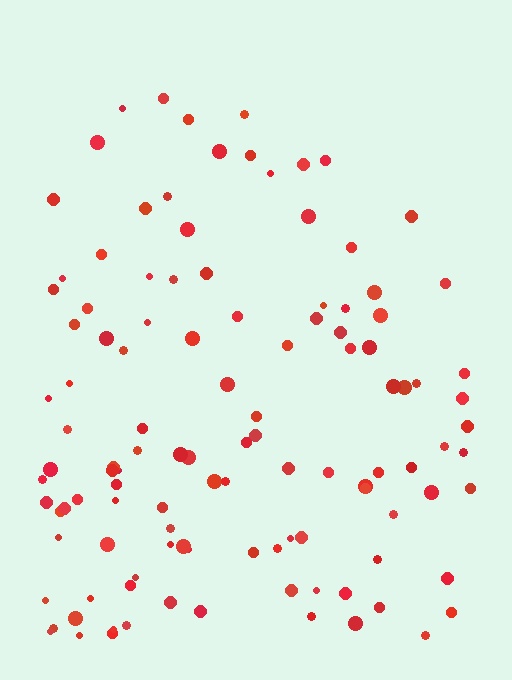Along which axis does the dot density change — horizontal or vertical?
Vertical.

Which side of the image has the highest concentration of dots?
The bottom.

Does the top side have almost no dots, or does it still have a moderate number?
Still a moderate number, just noticeably fewer than the bottom.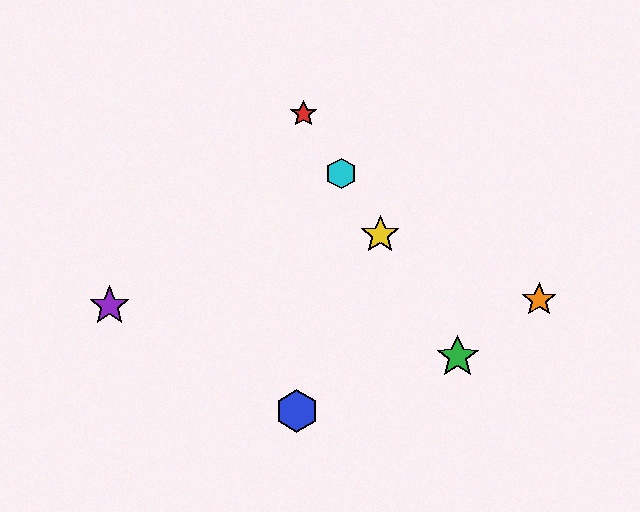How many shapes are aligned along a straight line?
4 shapes (the red star, the green star, the yellow star, the cyan hexagon) are aligned along a straight line.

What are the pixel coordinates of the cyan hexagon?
The cyan hexagon is at (341, 173).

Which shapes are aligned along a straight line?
The red star, the green star, the yellow star, the cyan hexagon are aligned along a straight line.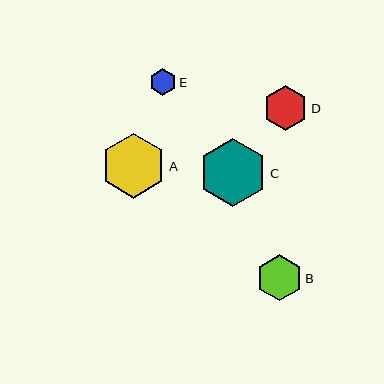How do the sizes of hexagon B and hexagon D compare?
Hexagon B and hexagon D are approximately the same size.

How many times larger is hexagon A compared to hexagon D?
Hexagon A is approximately 1.4 times the size of hexagon D.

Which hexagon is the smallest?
Hexagon E is the smallest with a size of approximately 26 pixels.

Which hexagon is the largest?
Hexagon C is the largest with a size of approximately 68 pixels.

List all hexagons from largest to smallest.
From largest to smallest: C, A, B, D, E.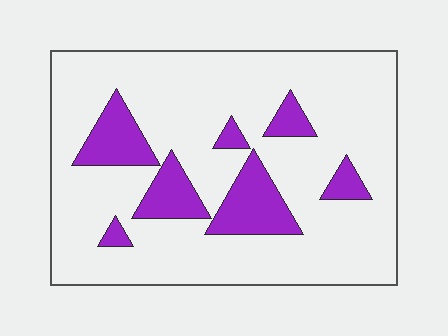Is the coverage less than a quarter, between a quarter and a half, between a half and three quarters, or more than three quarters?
Less than a quarter.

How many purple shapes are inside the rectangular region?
7.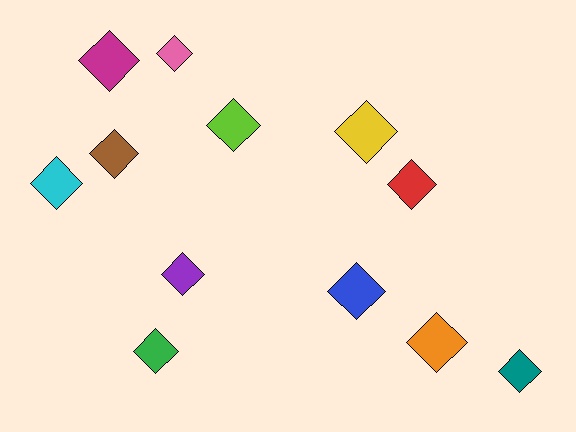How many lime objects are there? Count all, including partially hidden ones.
There is 1 lime object.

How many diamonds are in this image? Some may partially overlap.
There are 12 diamonds.